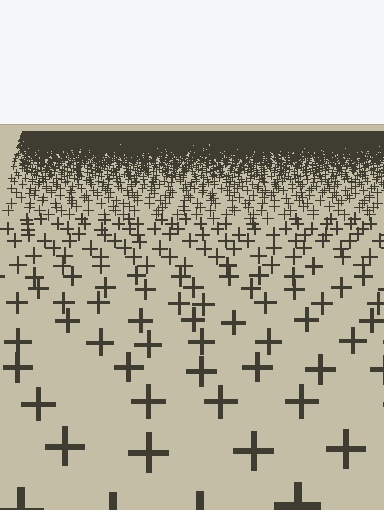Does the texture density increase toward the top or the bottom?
Density increases toward the top.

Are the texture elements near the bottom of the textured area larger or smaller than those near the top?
Larger. Near the bottom, elements are closer to the viewer and appear at a bigger on-screen size.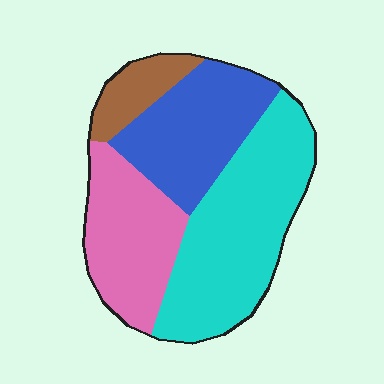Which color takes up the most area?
Cyan, at roughly 40%.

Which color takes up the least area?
Brown, at roughly 10%.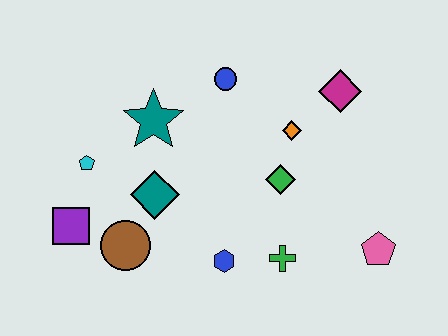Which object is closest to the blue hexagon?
The green cross is closest to the blue hexagon.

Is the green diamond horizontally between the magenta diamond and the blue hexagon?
Yes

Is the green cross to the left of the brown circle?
No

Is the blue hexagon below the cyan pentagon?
Yes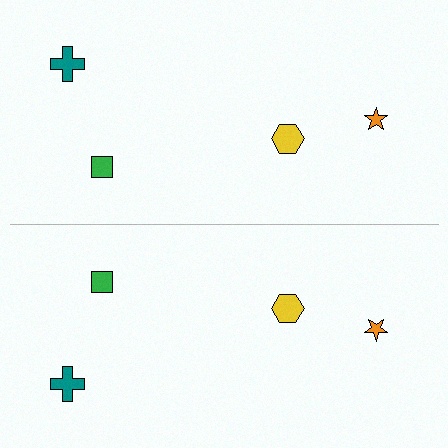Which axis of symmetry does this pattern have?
The pattern has a horizontal axis of symmetry running through the center of the image.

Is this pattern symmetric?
Yes, this pattern has bilateral (reflection) symmetry.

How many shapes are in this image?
There are 8 shapes in this image.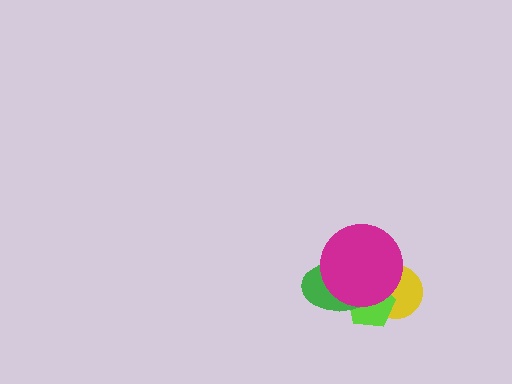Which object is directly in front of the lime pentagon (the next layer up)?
The green ellipse is directly in front of the lime pentagon.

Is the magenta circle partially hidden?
No, no other shape covers it.